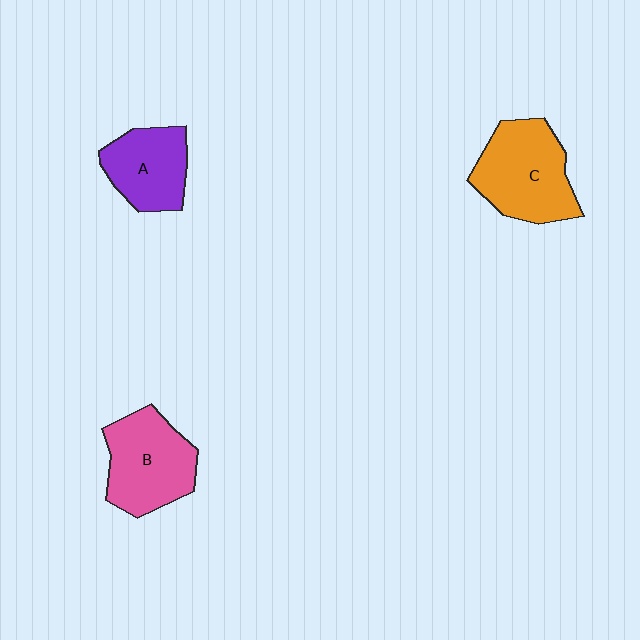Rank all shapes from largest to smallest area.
From largest to smallest: C (orange), B (pink), A (purple).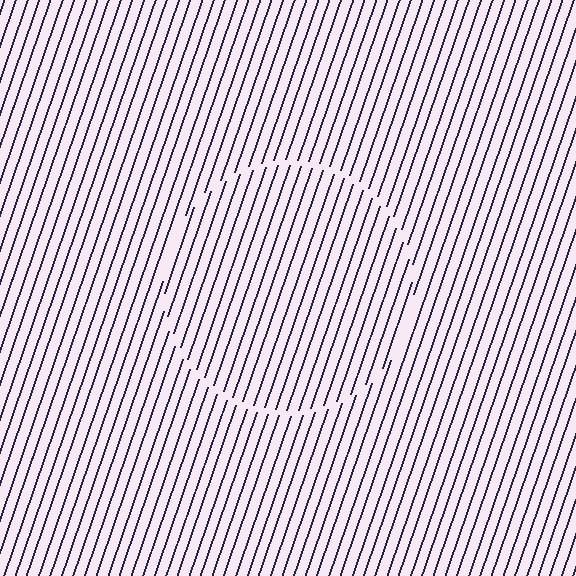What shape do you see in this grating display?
An illusory circle. The interior of the shape contains the same grating, shifted by half a period — the contour is defined by the phase discontinuity where line-ends from the inner and outer gratings abut.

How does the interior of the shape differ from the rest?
The interior of the shape contains the same grating, shifted by half a period — the contour is defined by the phase discontinuity where line-ends from the inner and outer gratings abut.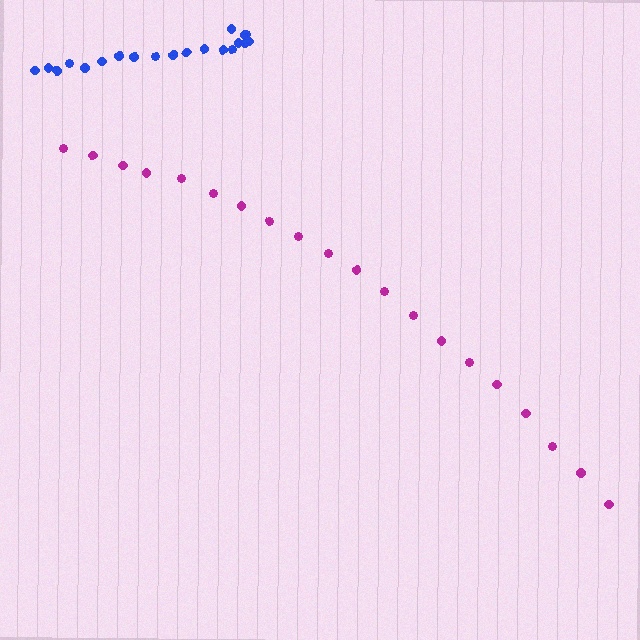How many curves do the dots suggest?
There are 2 distinct paths.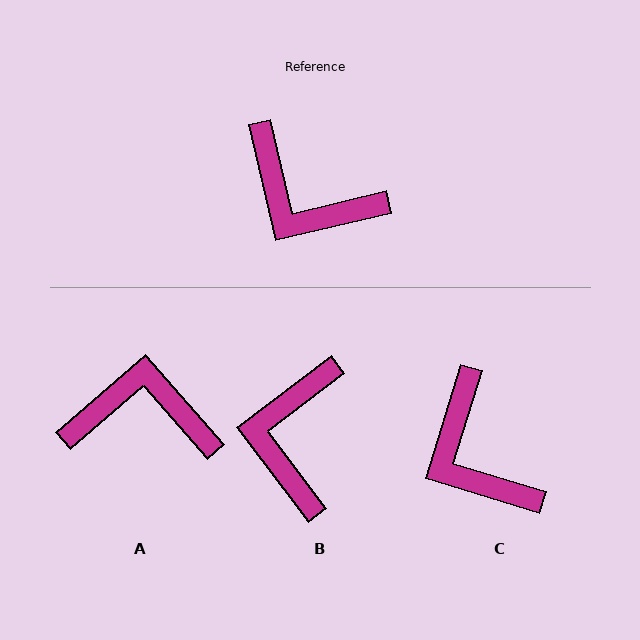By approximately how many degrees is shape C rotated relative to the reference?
Approximately 31 degrees clockwise.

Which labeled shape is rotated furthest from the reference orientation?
A, about 152 degrees away.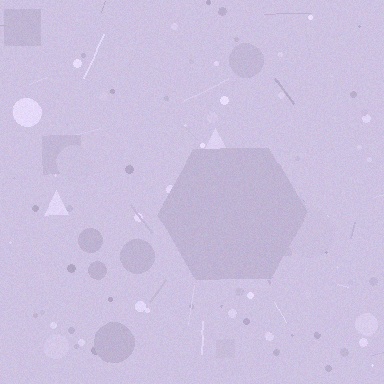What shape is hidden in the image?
A hexagon is hidden in the image.